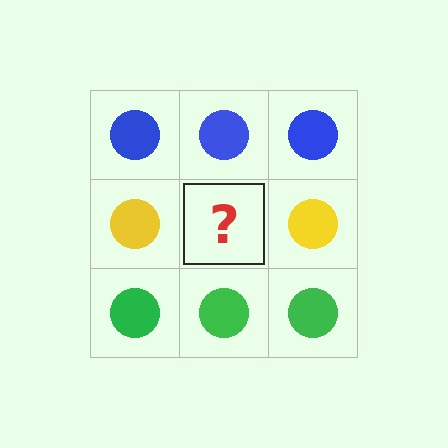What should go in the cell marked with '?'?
The missing cell should contain a yellow circle.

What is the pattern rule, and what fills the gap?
The rule is that each row has a consistent color. The gap should be filled with a yellow circle.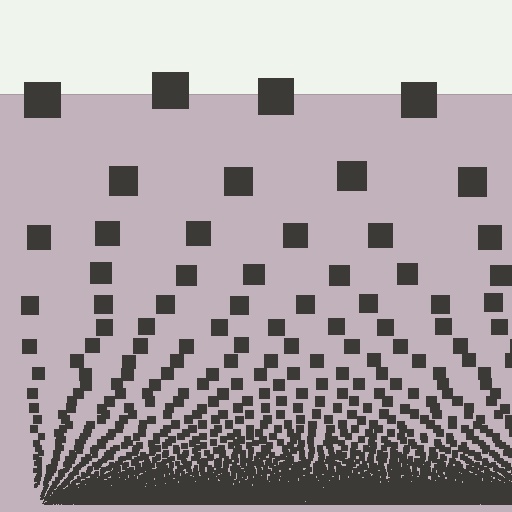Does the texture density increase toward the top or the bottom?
Density increases toward the bottom.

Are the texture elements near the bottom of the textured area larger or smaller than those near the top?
Smaller. The gradient is inverted — elements near the bottom are smaller and denser.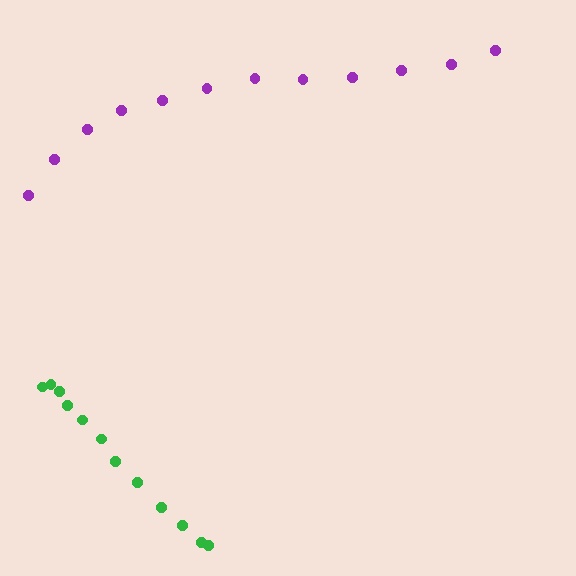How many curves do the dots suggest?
There are 2 distinct paths.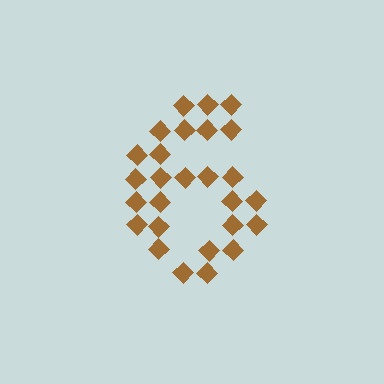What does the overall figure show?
The overall figure shows the digit 6.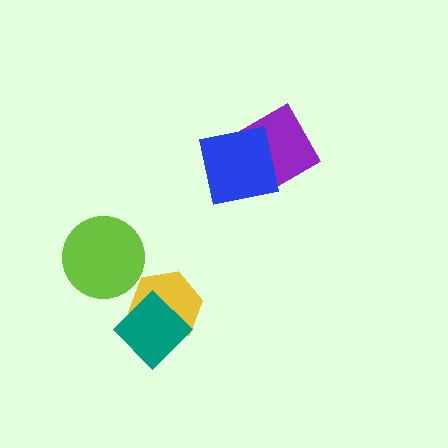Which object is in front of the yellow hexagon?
The teal diamond is in front of the yellow hexagon.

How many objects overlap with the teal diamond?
1 object overlaps with the teal diamond.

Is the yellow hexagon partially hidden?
Yes, it is partially covered by another shape.